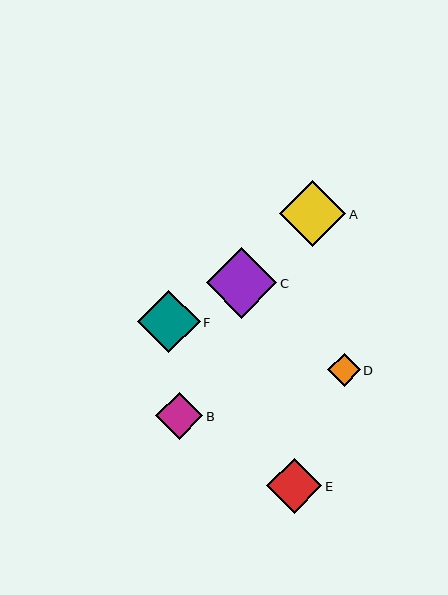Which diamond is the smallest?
Diamond D is the smallest with a size of approximately 33 pixels.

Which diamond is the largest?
Diamond C is the largest with a size of approximately 71 pixels.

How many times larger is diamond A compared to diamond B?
Diamond A is approximately 1.4 times the size of diamond B.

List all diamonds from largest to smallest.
From largest to smallest: C, A, F, E, B, D.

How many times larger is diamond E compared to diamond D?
Diamond E is approximately 1.7 times the size of diamond D.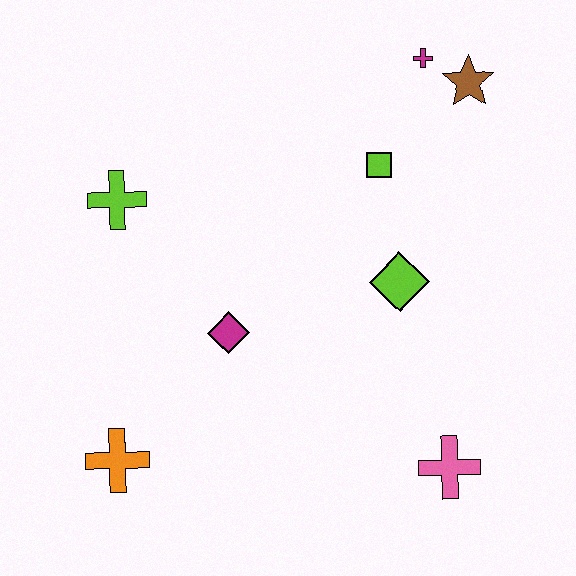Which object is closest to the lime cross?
The magenta diamond is closest to the lime cross.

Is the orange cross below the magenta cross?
Yes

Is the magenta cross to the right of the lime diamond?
Yes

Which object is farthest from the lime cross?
The pink cross is farthest from the lime cross.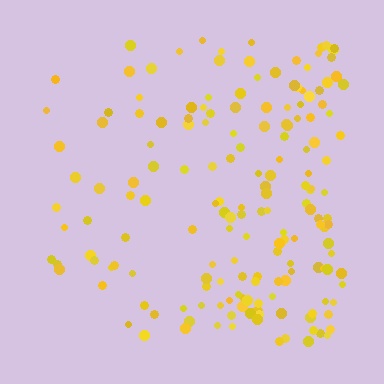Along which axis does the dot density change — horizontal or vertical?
Horizontal.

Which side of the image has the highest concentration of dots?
The right.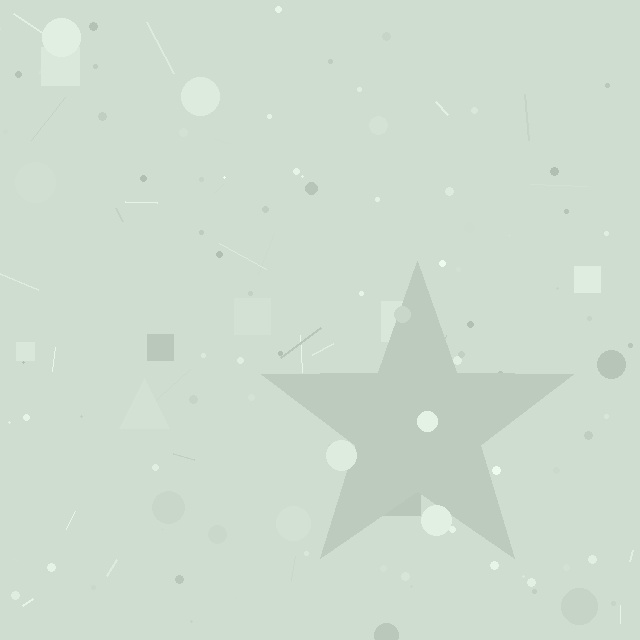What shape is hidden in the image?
A star is hidden in the image.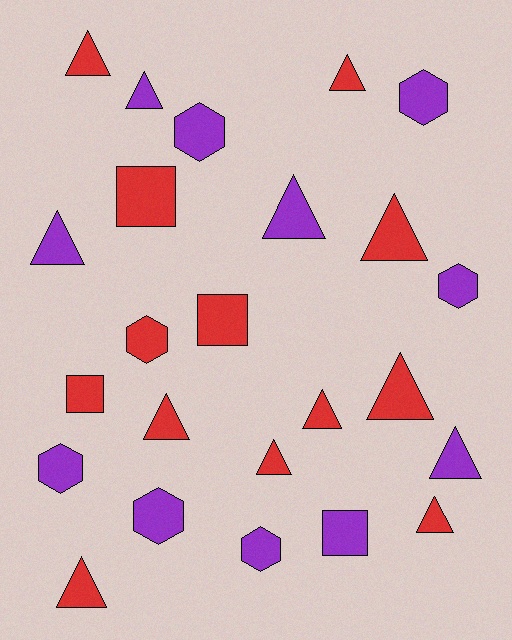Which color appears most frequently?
Red, with 13 objects.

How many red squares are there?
There are 3 red squares.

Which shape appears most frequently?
Triangle, with 13 objects.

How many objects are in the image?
There are 24 objects.